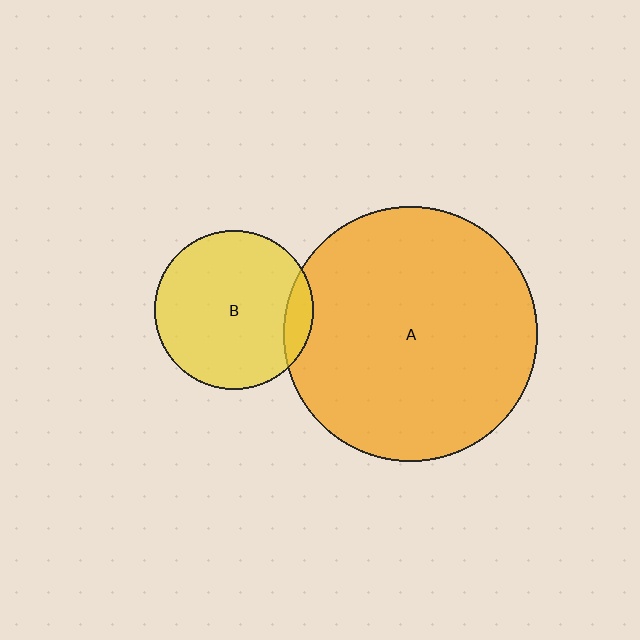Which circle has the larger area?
Circle A (orange).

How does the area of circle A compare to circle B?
Approximately 2.6 times.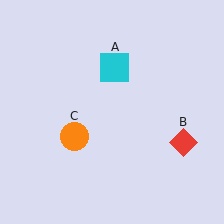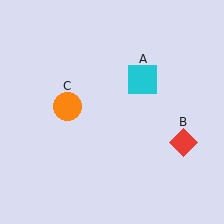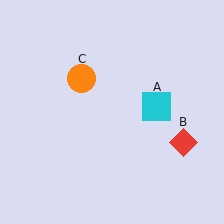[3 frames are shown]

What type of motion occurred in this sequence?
The cyan square (object A), orange circle (object C) rotated clockwise around the center of the scene.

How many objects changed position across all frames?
2 objects changed position: cyan square (object A), orange circle (object C).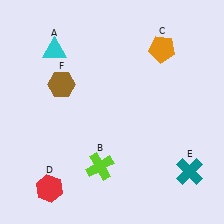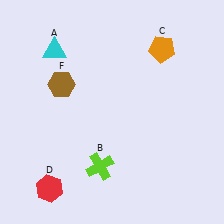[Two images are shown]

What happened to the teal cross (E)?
The teal cross (E) was removed in Image 2. It was in the bottom-right area of Image 1.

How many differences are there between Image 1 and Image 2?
There is 1 difference between the two images.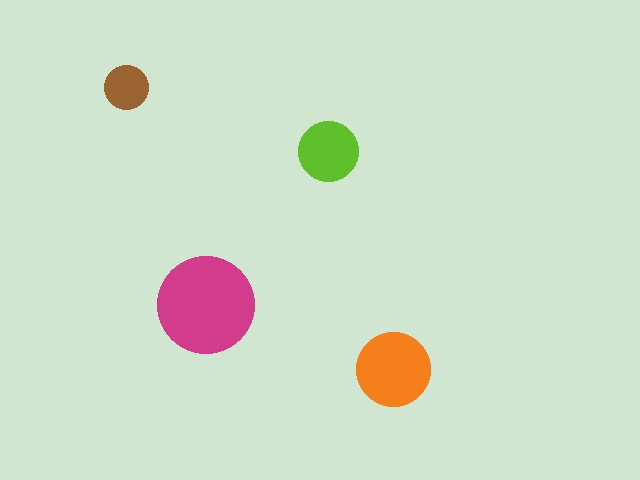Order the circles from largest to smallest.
the magenta one, the orange one, the lime one, the brown one.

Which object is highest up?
The brown circle is topmost.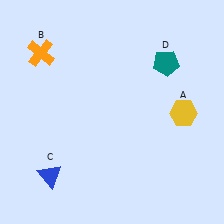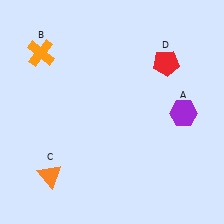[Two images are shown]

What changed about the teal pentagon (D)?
In Image 1, D is teal. In Image 2, it changed to red.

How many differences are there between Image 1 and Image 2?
There are 3 differences between the two images.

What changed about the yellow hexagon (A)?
In Image 1, A is yellow. In Image 2, it changed to purple.